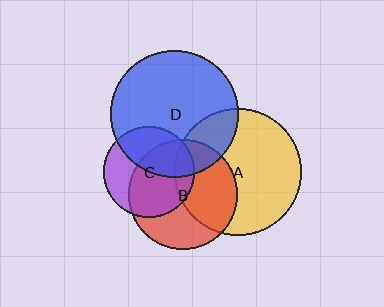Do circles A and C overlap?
Yes.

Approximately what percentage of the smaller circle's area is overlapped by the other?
Approximately 10%.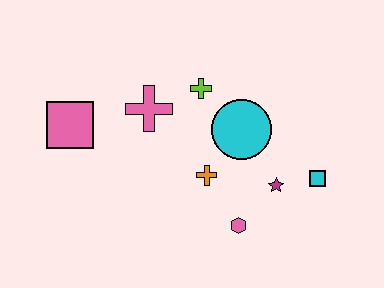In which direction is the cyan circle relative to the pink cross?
The cyan circle is to the right of the pink cross.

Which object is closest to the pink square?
The pink cross is closest to the pink square.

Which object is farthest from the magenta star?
The pink square is farthest from the magenta star.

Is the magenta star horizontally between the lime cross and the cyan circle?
No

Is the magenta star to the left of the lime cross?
No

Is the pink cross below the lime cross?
Yes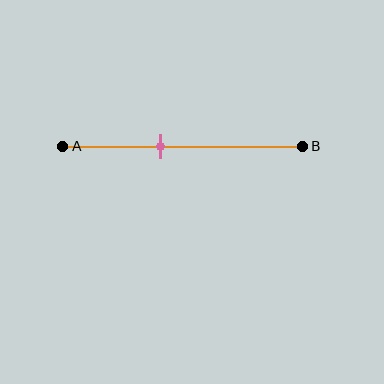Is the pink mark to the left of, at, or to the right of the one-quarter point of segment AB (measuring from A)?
The pink mark is to the right of the one-quarter point of segment AB.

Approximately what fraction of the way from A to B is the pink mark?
The pink mark is approximately 40% of the way from A to B.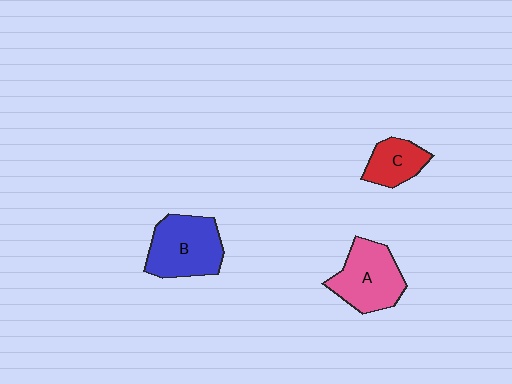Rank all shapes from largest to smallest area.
From largest to smallest: B (blue), A (pink), C (red).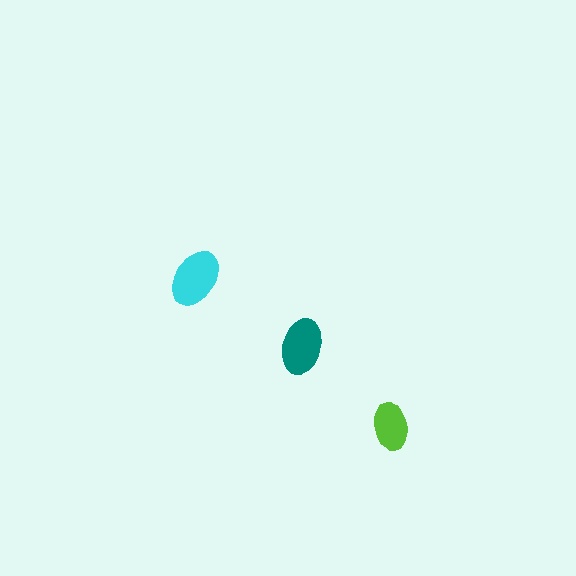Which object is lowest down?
The lime ellipse is bottommost.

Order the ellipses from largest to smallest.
the cyan one, the teal one, the lime one.